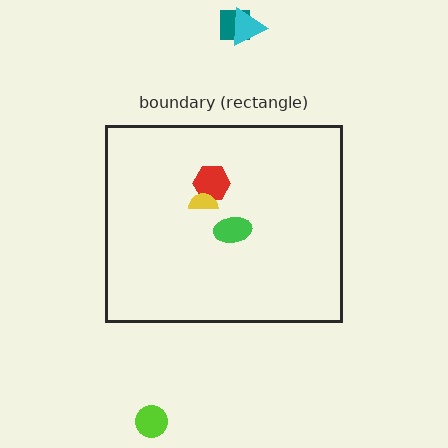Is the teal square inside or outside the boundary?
Outside.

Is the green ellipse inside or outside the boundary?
Inside.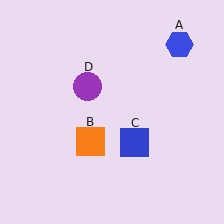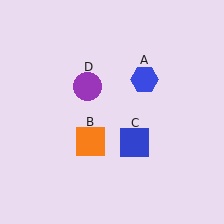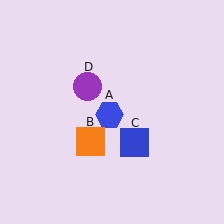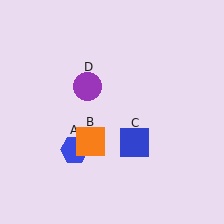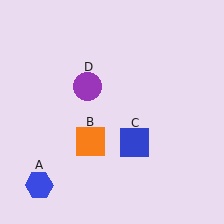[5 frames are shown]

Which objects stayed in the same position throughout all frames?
Orange square (object B) and blue square (object C) and purple circle (object D) remained stationary.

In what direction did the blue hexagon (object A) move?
The blue hexagon (object A) moved down and to the left.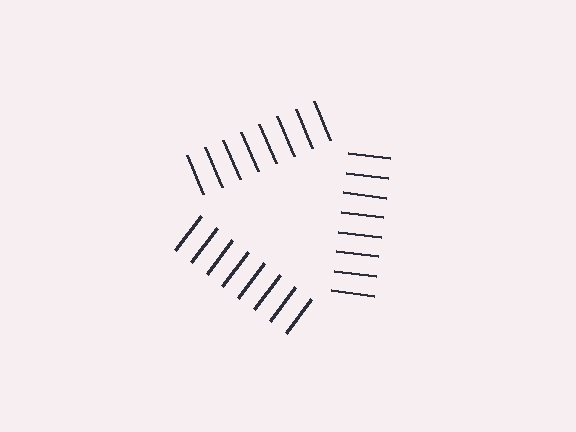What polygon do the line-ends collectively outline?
An illusory triangle — the line segments terminate on its edges but no continuous stroke is drawn.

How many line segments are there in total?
24 — 8 along each of the 3 edges.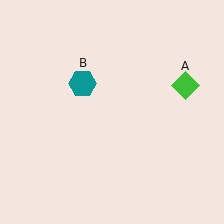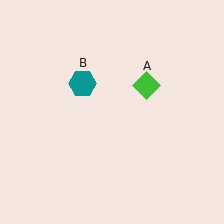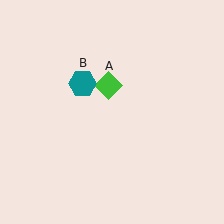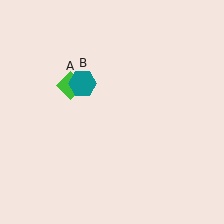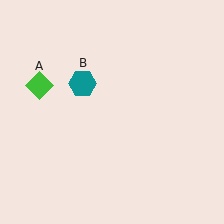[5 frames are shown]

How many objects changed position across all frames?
1 object changed position: green diamond (object A).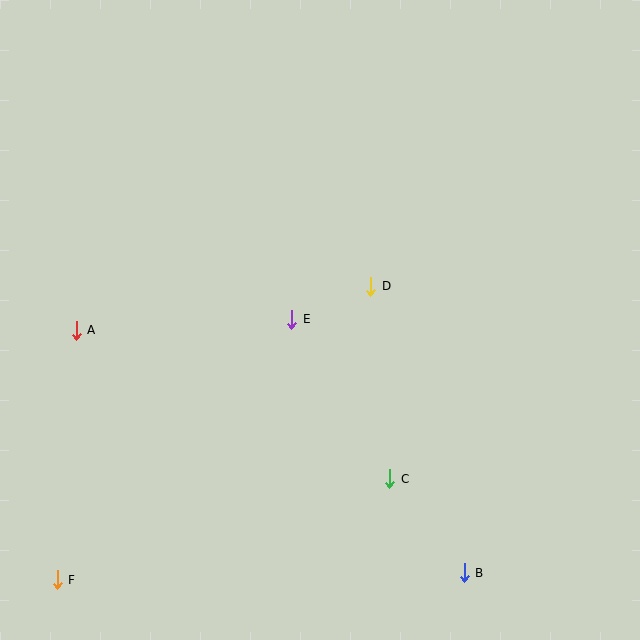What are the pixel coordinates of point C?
Point C is at (390, 479).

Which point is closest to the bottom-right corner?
Point B is closest to the bottom-right corner.